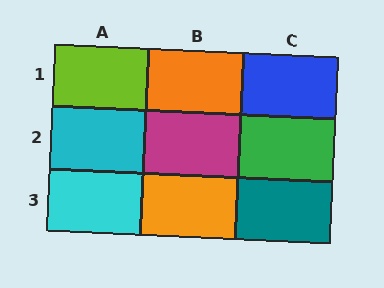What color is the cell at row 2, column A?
Cyan.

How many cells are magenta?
1 cell is magenta.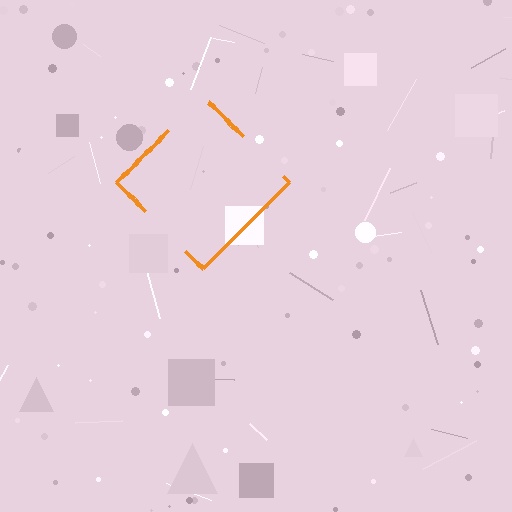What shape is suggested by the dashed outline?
The dashed outline suggests a diamond.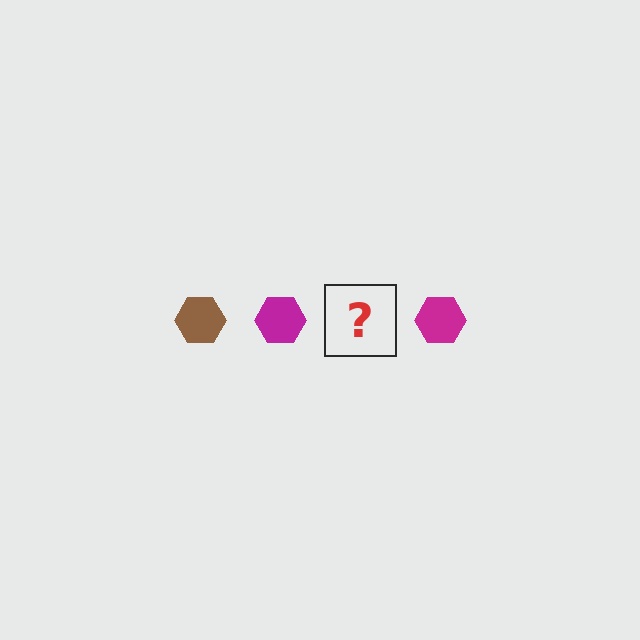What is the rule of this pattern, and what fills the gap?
The rule is that the pattern cycles through brown, magenta hexagons. The gap should be filled with a brown hexagon.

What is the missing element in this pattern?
The missing element is a brown hexagon.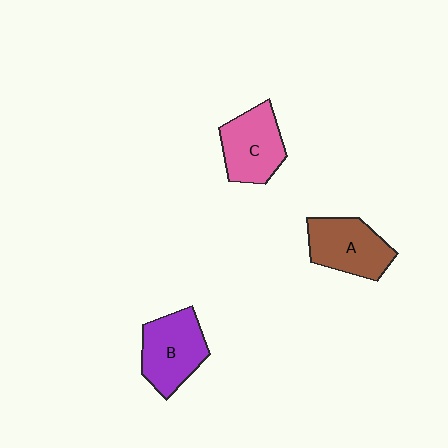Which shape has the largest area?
Shape B (purple).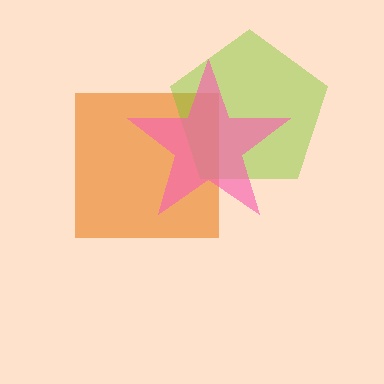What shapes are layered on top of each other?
The layered shapes are: an orange square, a lime pentagon, a pink star.